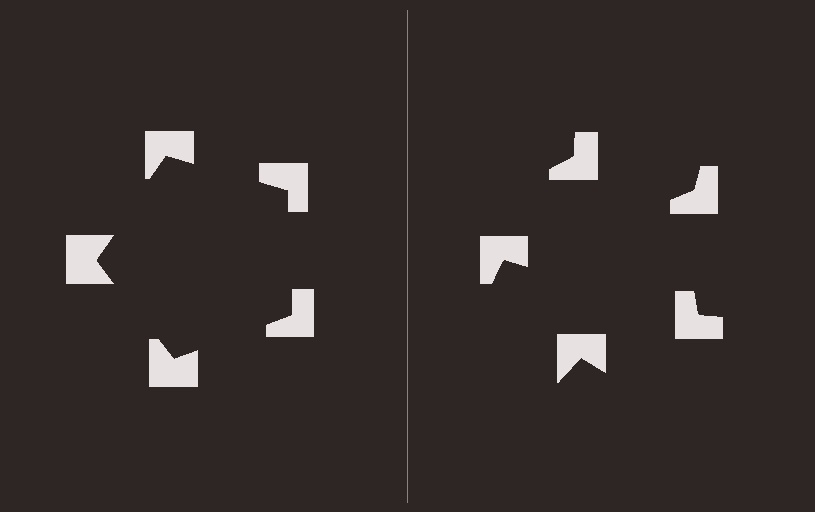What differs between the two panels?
The notched squares are positioned identically on both sides; only the wedge orientations differ. On the left they align to a pentagon; on the right they are misaligned.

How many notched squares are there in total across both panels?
10 — 5 on each side.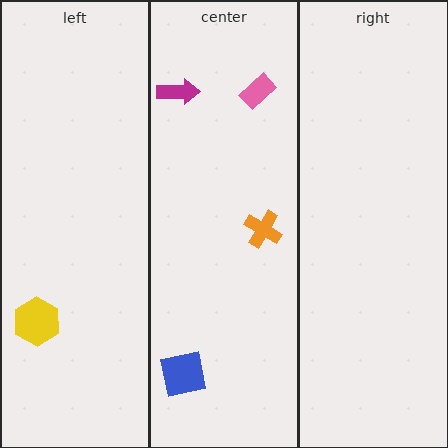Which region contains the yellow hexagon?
The left region.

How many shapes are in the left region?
1.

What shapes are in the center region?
The orange cross, the blue square, the pink rectangle, the magenta arrow.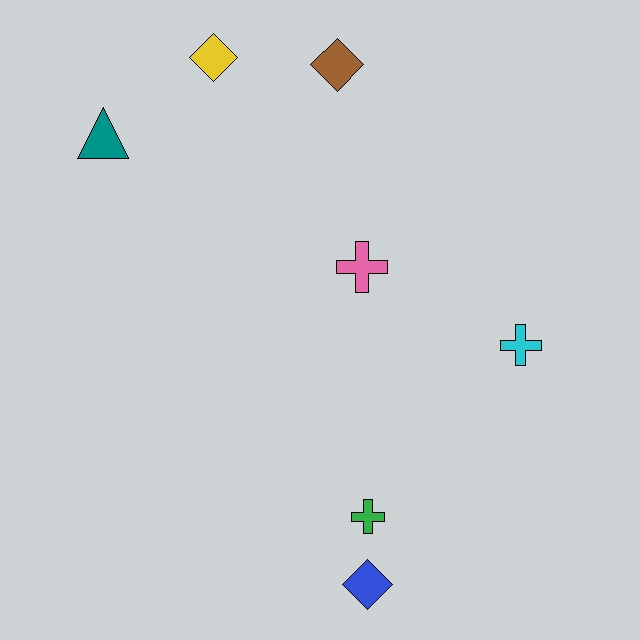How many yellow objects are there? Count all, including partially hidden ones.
There is 1 yellow object.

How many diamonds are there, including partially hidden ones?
There are 3 diamonds.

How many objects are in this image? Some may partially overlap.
There are 7 objects.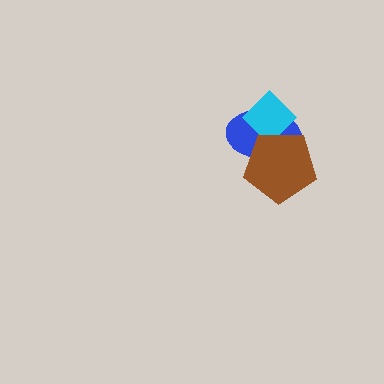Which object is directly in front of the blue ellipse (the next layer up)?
The cyan diamond is directly in front of the blue ellipse.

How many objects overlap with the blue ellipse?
2 objects overlap with the blue ellipse.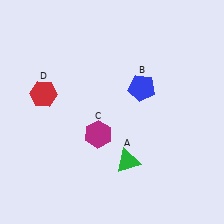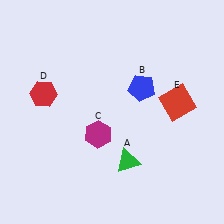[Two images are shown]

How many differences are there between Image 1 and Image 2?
There is 1 difference between the two images.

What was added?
A red square (E) was added in Image 2.